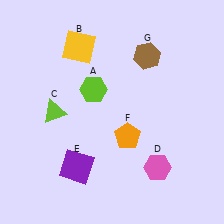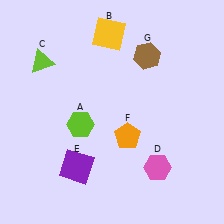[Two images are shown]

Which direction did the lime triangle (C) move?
The lime triangle (C) moved up.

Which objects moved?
The objects that moved are: the lime hexagon (A), the yellow square (B), the lime triangle (C).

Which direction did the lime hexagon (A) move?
The lime hexagon (A) moved down.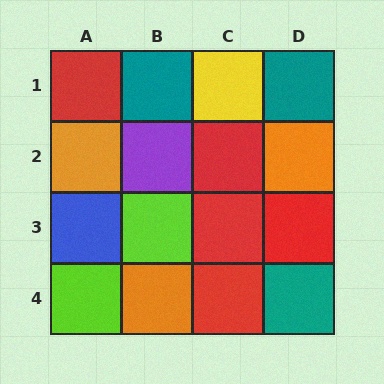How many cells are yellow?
1 cell is yellow.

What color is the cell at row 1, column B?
Teal.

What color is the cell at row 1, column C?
Yellow.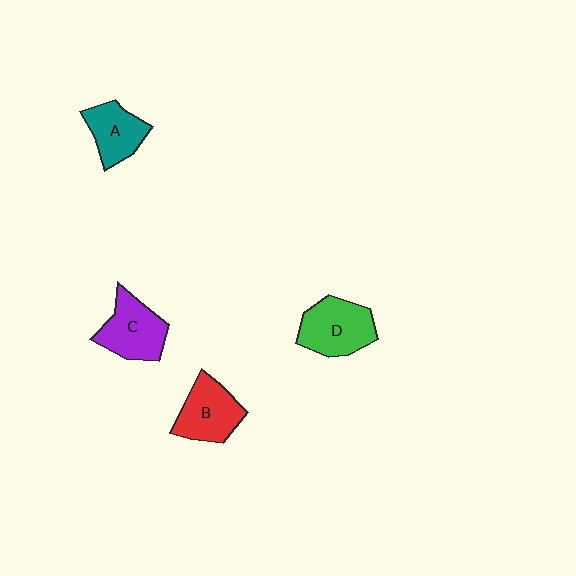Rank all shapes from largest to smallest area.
From largest to smallest: D (green), C (purple), B (red), A (teal).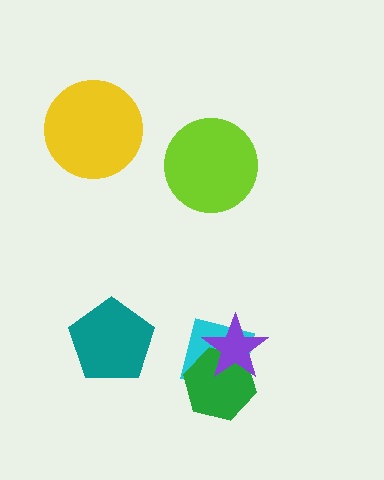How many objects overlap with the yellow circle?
0 objects overlap with the yellow circle.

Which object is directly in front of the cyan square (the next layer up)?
The green hexagon is directly in front of the cyan square.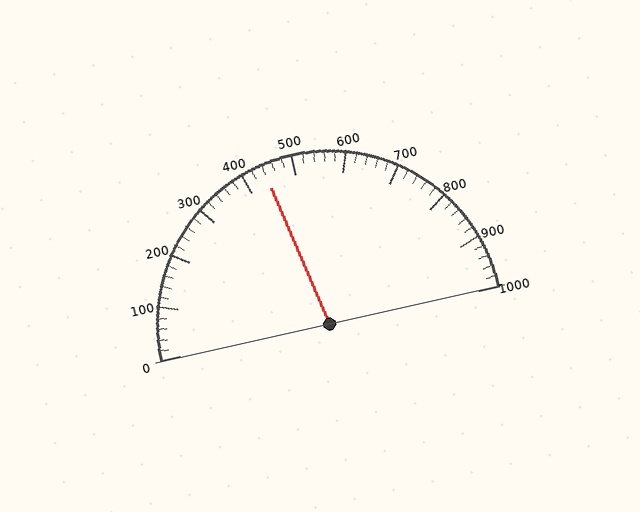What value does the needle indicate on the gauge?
The needle indicates approximately 440.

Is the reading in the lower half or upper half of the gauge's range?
The reading is in the lower half of the range (0 to 1000).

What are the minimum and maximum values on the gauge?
The gauge ranges from 0 to 1000.